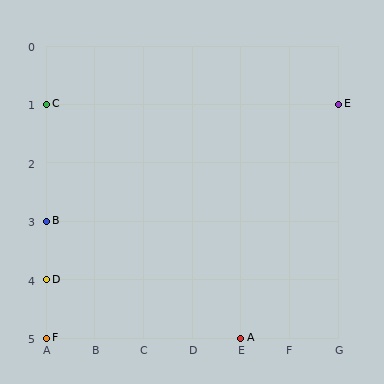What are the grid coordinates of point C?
Point C is at grid coordinates (A, 1).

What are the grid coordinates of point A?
Point A is at grid coordinates (E, 5).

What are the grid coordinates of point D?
Point D is at grid coordinates (A, 4).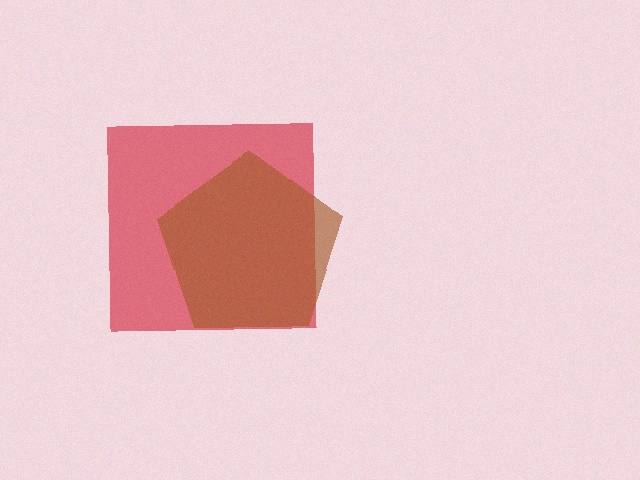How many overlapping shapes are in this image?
There are 2 overlapping shapes in the image.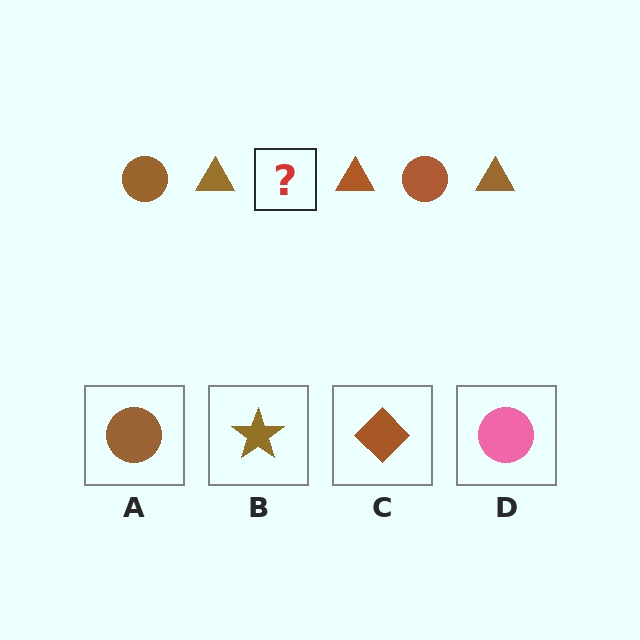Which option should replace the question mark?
Option A.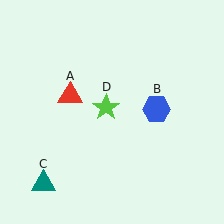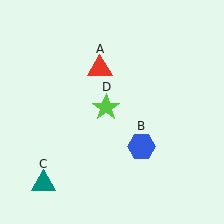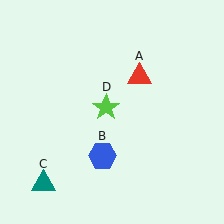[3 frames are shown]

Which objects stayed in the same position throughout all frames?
Teal triangle (object C) and lime star (object D) remained stationary.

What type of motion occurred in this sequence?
The red triangle (object A), blue hexagon (object B) rotated clockwise around the center of the scene.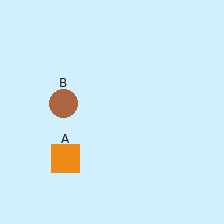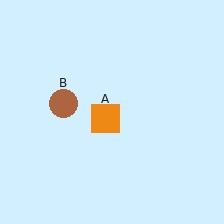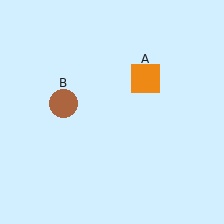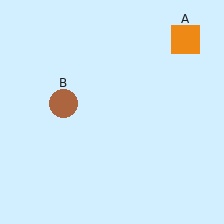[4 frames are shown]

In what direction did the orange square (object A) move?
The orange square (object A) moved up and to the right.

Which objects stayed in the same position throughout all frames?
Brown circle (object B) remained stationary.